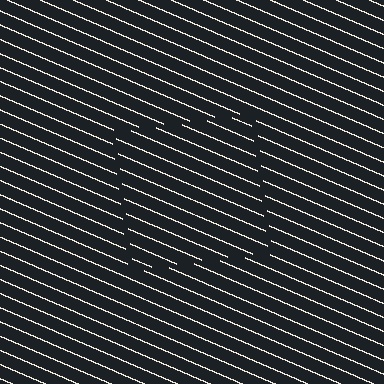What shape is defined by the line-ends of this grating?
An illusory square. The interior of the shape contains the same grating, shifted by half a period — the contour is defined by the phase discontinuity where line-ends from the inner and outer gratings abut.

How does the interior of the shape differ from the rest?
The interior of the shape contains the same grating, shifted by half a period — the contour is defined by the phase discontinuity where line-ends from the inner and outer gratings abut.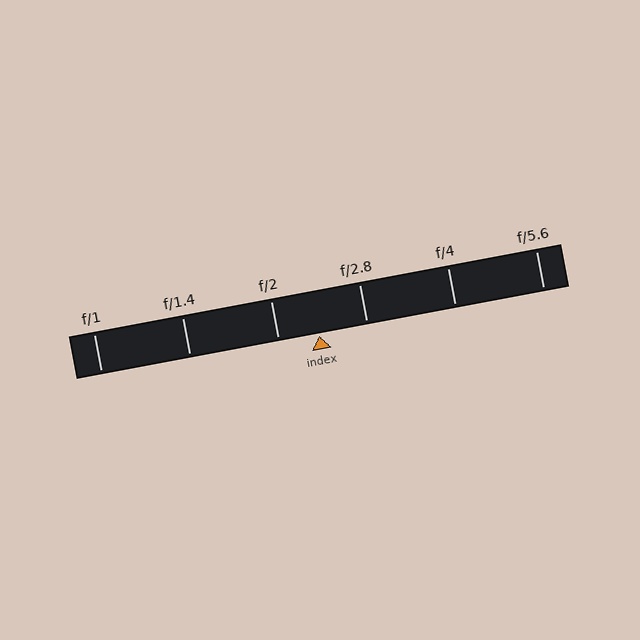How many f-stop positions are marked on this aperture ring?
There are 6 f-stop positions marked.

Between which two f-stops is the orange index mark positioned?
The index mark is between f/2 and f/2.8.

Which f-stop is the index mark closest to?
The index mark is closest to f/2.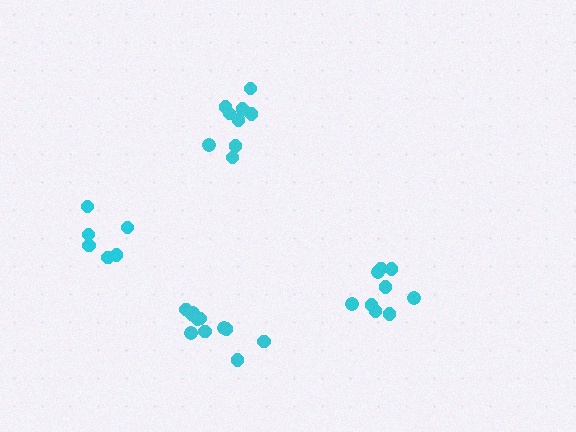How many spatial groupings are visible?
There are 4 spatial groupings.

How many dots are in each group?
Group 1: 9 dots, Group 2: 6 dots, Group 3: 9 dots, Group 4: 11 dots (35 total).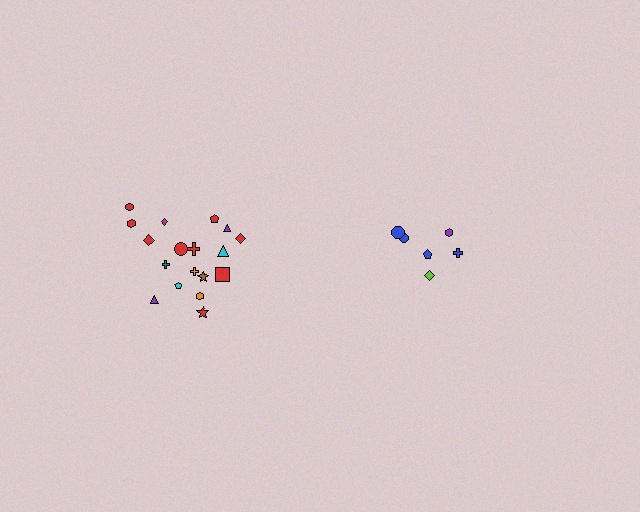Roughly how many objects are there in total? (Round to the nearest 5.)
Roughly 25 objects in total.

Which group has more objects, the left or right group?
The left group.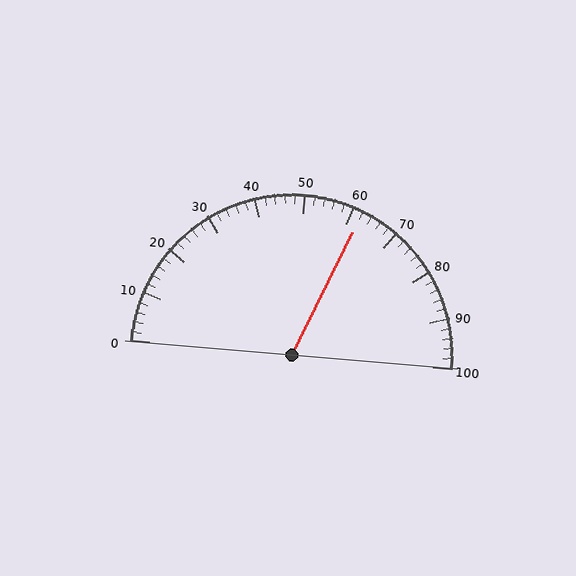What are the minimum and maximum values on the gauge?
The gauge ranges from 0 to 100.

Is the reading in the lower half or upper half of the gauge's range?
The reading is in the upper half of the range (0 to 100).